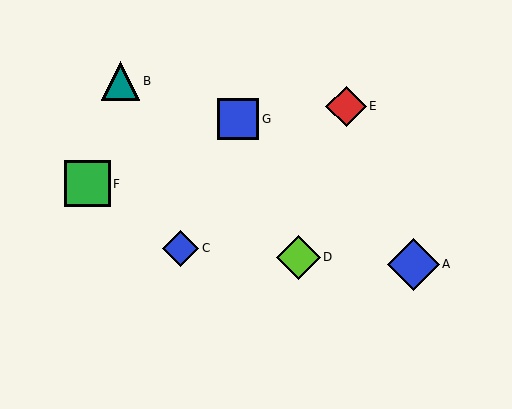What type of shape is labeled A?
Shape A is a blue diamond.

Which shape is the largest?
The blue diamond (labeled A) is the largest.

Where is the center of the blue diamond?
The center of the blue diamond is at (413, 264).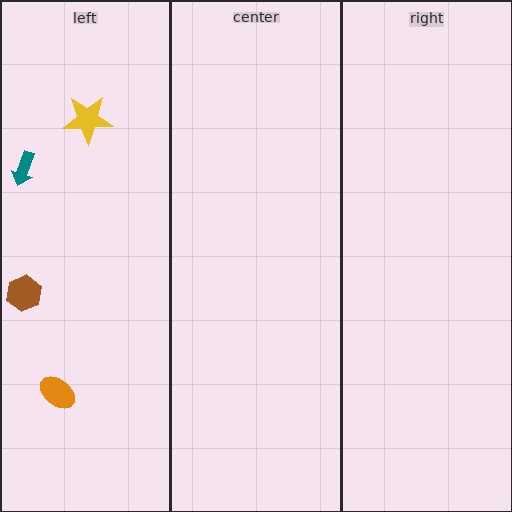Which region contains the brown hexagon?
The left region.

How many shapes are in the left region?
4.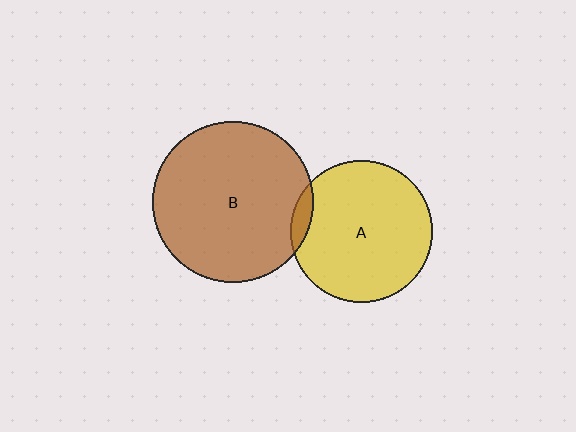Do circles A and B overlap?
Yes.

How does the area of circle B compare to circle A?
Approximately 1.3 times.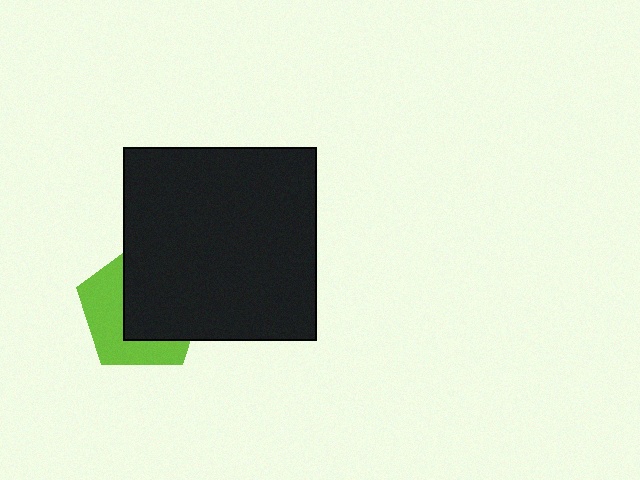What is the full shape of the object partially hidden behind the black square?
The partially hidden object is a lime pentagon.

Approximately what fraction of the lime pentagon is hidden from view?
Roughly 56% of the lime pentagon is hidden behind the black square.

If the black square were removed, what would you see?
You would see the complete lime pentagon.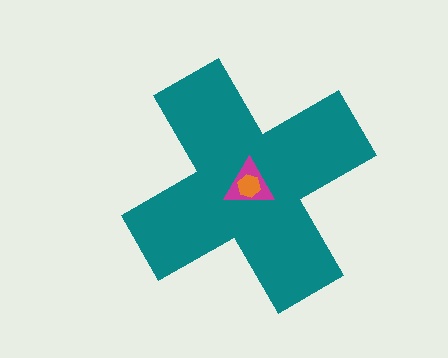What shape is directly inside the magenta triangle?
The orange hexagon.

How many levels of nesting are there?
3.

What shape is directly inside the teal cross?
The magenta triangle.